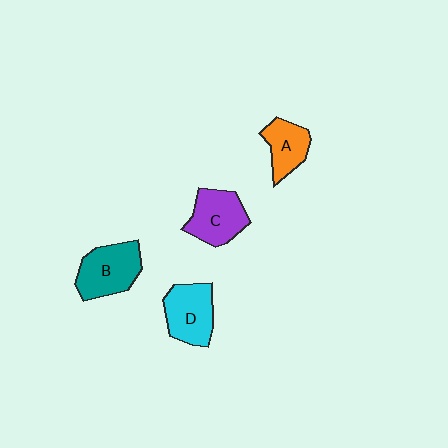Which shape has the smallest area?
Shape A (orange).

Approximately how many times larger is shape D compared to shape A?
Approximately 1.3 times.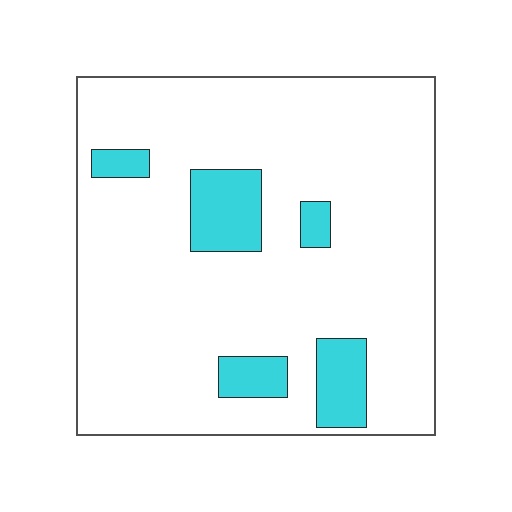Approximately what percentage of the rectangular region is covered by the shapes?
Approximately 15%.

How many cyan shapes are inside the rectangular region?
5.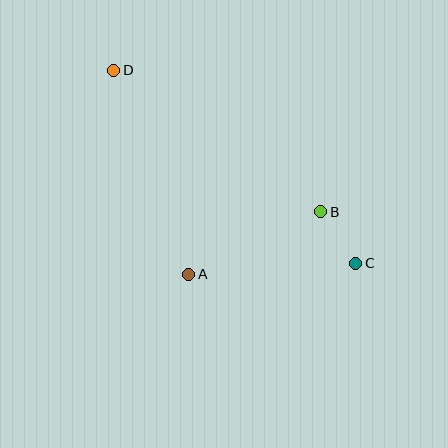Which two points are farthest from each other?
Points C and D are farthest from each other.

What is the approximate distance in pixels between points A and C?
The distance between A and C is approximately 167 pixels.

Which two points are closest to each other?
Points B and C are closest to each other.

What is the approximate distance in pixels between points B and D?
The distance between B and D is approximately 251 pixels.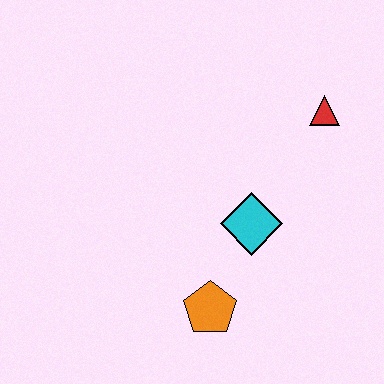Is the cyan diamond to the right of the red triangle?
No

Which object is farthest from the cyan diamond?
The red triangle is farthest from the cyan diamond.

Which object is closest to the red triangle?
The cyan diamond is closest to the red triangle.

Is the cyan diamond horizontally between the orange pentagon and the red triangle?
Yes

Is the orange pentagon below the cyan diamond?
Yes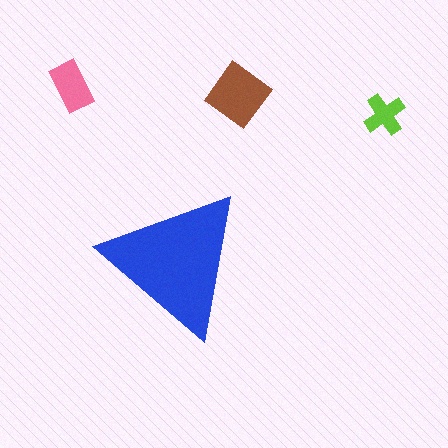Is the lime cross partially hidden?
No, the lime cross is fully visible.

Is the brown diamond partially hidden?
No, the brown diamond is fully visible.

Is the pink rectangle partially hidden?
No, the pink rectangle is fully visible.